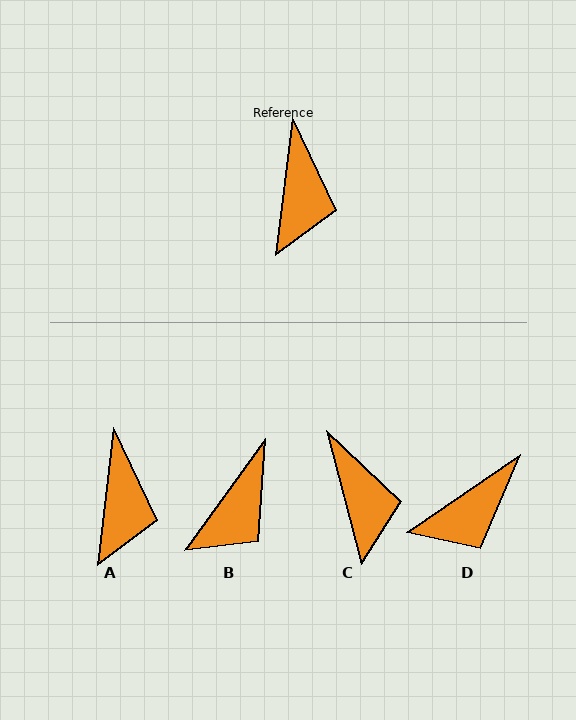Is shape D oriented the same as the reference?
No, it is off by about 48 degrees.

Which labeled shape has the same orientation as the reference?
A.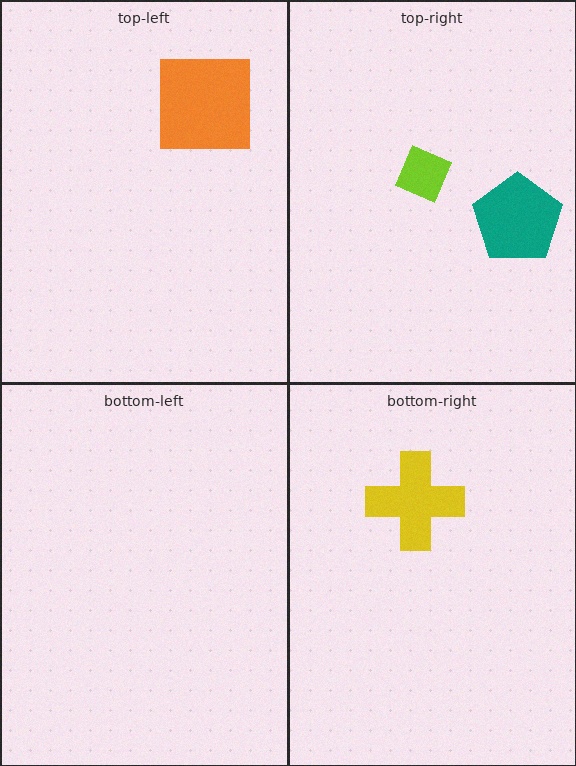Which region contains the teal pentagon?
The top-right region.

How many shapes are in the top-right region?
2.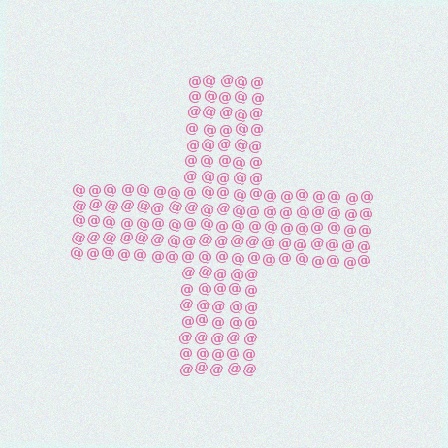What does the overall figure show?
The overall figure shows a cross.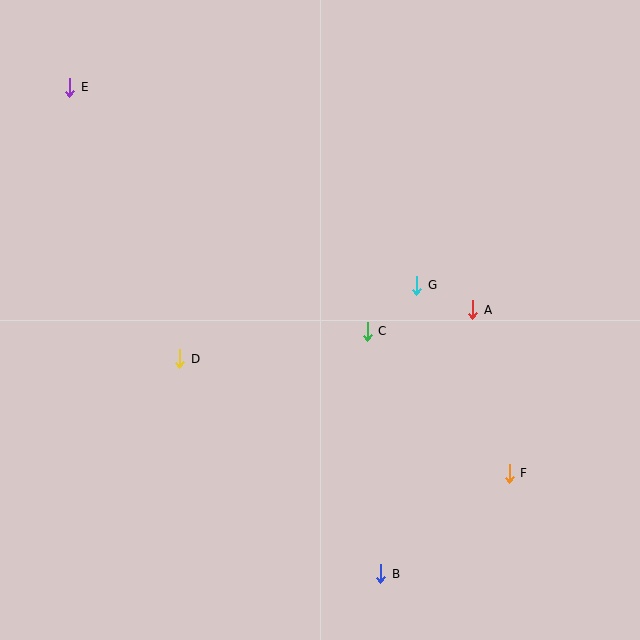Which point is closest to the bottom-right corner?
Point F is closest to the bottom-right corner.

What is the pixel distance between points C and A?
The distance between C and A is 108 pixels.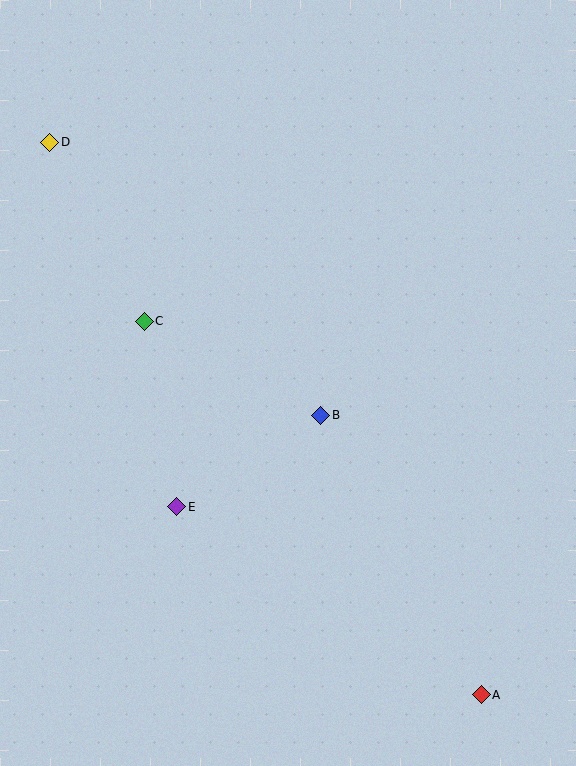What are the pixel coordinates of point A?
Point A is at (481, 695).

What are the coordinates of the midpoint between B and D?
The midpoint between B and D is at (185, 279).